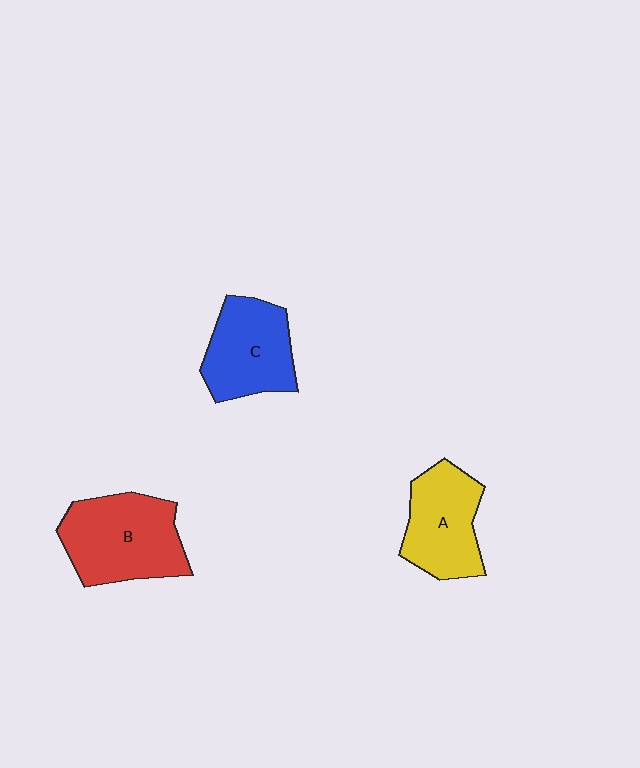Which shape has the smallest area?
Shape A (yellow).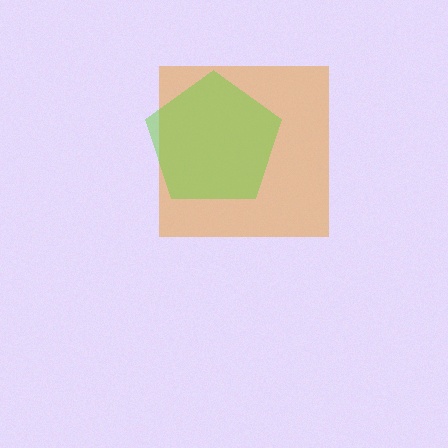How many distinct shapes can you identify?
There are 2 distinct shapes: an orange square, a lime pentagon.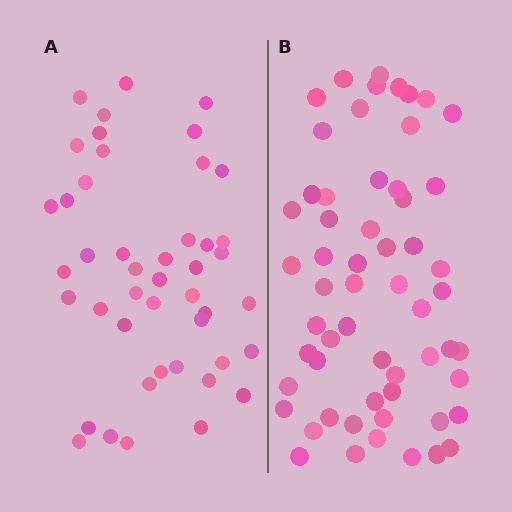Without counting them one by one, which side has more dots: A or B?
Region B (the right region) has more dots.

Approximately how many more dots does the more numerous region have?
Region B has approximately 15 more dots than region A.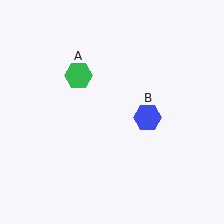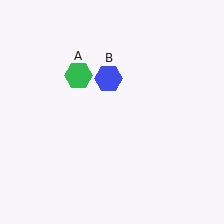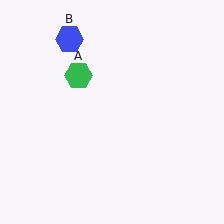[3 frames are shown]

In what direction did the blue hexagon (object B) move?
The blue hexagon (object B) moved up and to the left.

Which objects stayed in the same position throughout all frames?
Green hexagon (object A) remained stationary.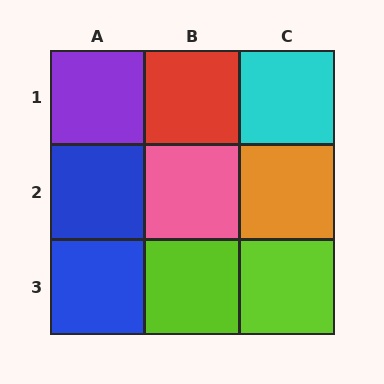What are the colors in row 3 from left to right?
Blue, lime, lime.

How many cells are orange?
1 cell is orange.